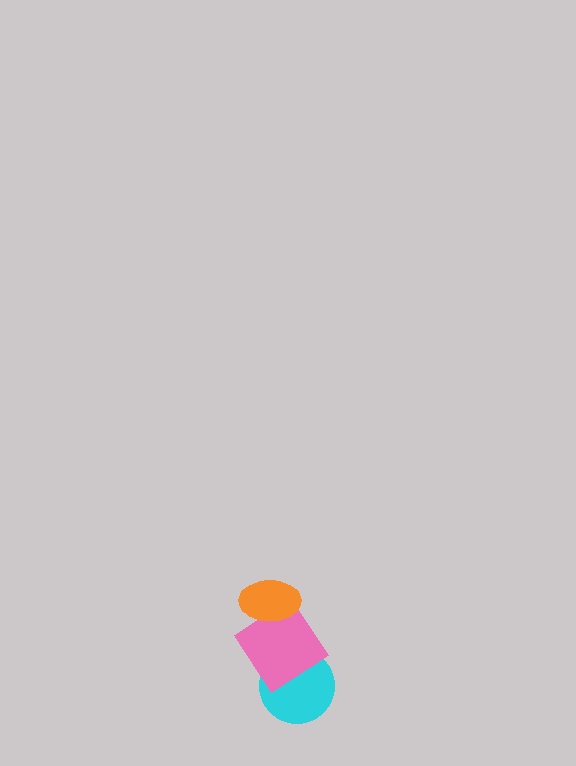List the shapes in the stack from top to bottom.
From top to bottom: the orange ellipse, the pink diamond, the cyan circle.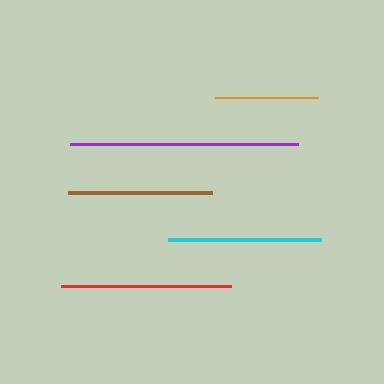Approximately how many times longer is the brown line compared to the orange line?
The brown line is approximately 1.4 times the length of the orange line.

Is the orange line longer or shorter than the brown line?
The brown line is longer than the orange line.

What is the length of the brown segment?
The brown segment is approximately 143 pixels long.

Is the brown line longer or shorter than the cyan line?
The cyan line is longer than the brown line.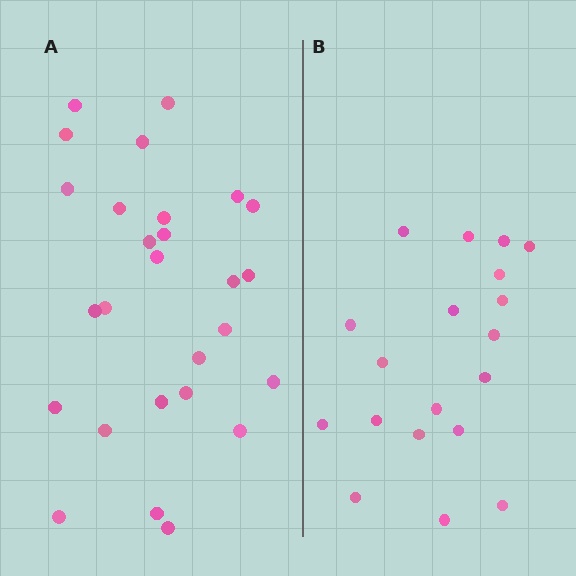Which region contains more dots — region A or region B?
Region A (the left region) has more dots.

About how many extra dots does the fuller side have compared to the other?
Region A has roughly 8 or so more dots than region B.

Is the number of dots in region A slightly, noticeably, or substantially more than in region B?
Region A has noticeably more, but not dramatically so. The ratio is roughly 1.4 to 1.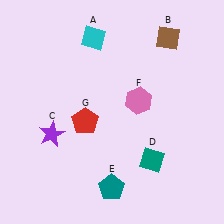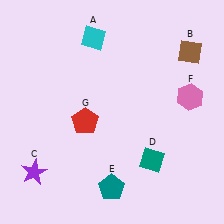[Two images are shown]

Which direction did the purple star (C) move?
The purple star (C) moved down.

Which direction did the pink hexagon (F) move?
The pink hexagon (F) moved right.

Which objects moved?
The objects that moved are: the brown diamond (B), the purple star (C), the pink hexagon (F).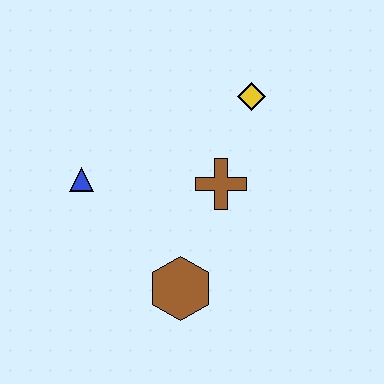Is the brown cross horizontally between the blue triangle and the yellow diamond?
Yes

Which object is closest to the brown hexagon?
The brown cross is closest to the brown hexagon.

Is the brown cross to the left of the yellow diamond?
Yes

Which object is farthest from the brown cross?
The blue triangle is farthest from the brown cross.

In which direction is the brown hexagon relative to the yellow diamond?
The brown hexagon is below the yellow diamond.